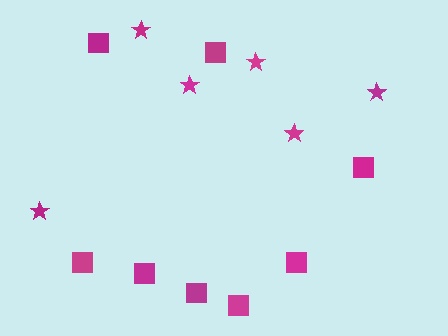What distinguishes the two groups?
There are 2 groups: one group of stars (6) and one group of squares (8).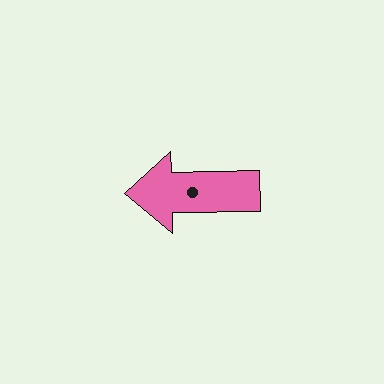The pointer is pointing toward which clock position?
Roughly 9 o'clock.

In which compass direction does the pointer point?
West.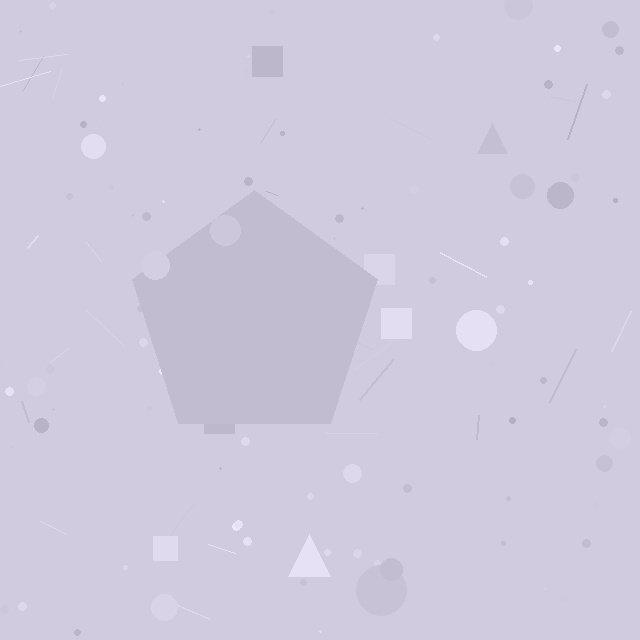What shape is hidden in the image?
A pentagon is hidden in the image.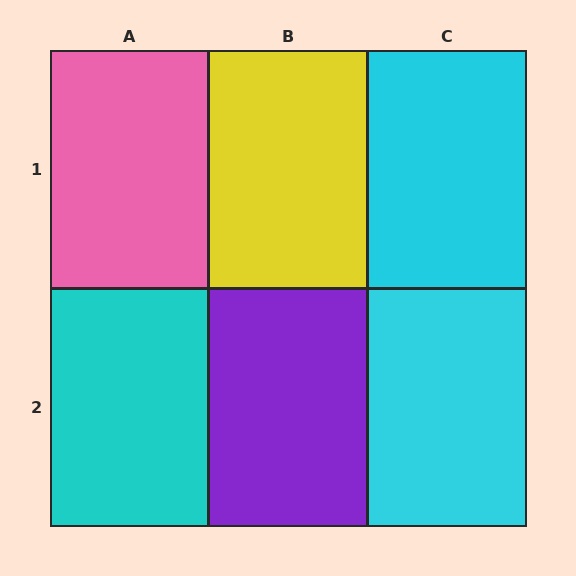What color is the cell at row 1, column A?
Pink.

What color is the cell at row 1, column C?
Cyan.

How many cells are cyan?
3 cells are cyan.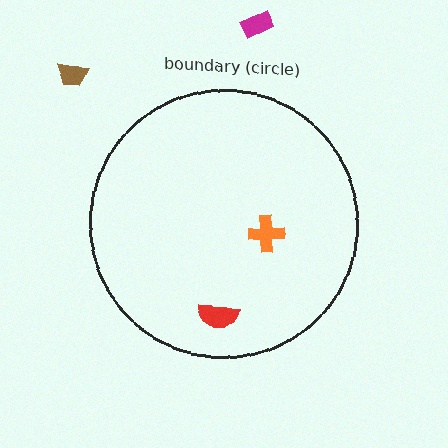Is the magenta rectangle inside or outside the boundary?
Outside.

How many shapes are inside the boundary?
2 inside, 2 outside.